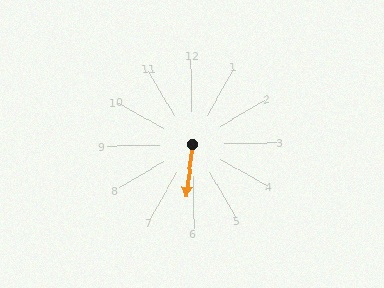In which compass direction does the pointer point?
South.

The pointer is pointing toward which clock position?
Roughly 6 o'clock.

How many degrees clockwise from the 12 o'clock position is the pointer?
Approximately 188 degrees.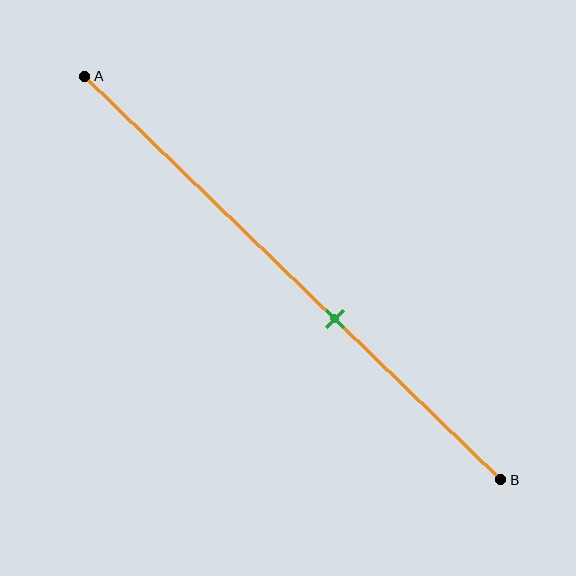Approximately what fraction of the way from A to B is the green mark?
The green mark is approximately 60% of the way from A to B.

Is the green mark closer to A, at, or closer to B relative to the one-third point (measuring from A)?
The green mark is closer to point B than the one-third point of segment AB.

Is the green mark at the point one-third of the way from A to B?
No, the mark is at about 60% from A, not at the 33% one-third point.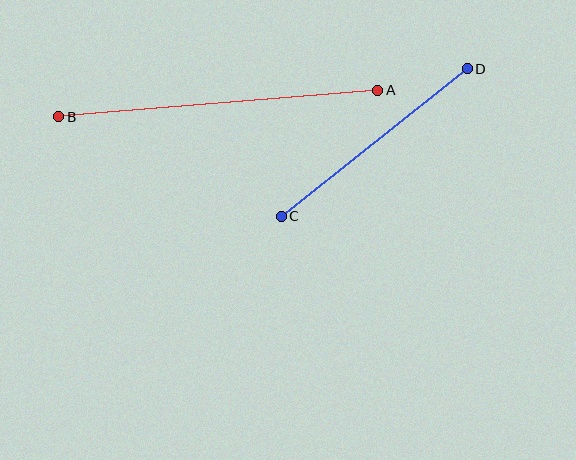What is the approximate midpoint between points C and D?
The midpoint is at approximately (374, 142) pixels.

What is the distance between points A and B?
The distance is approximately 320 pixels.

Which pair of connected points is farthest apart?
Points A and B are farthest apart.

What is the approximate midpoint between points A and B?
The midpoint is at approximately (218, 104) pixels.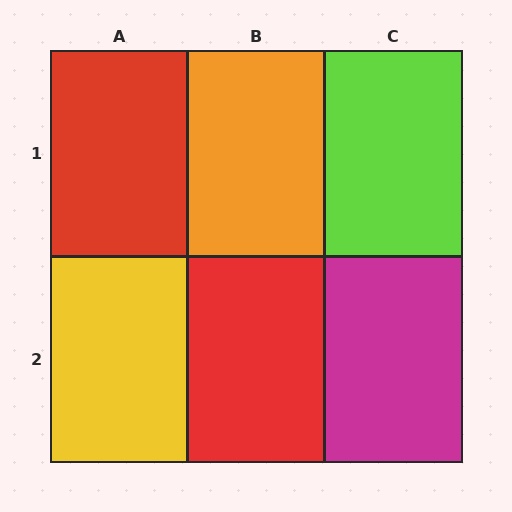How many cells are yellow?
1 cell is yellow.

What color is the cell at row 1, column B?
Orange.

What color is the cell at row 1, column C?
Lime.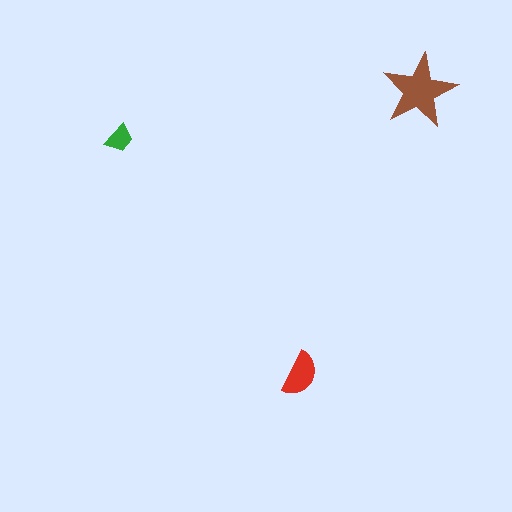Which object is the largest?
The brown star.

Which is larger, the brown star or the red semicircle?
The brown star.